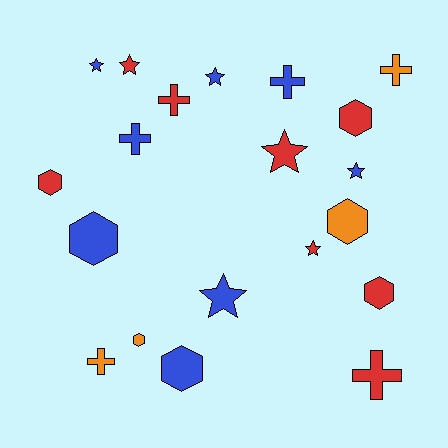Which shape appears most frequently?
Hexagon, with 7 objects.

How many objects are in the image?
There are 20 objects.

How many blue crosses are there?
There are 2 blue crosses.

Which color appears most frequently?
Red, with 8 objects.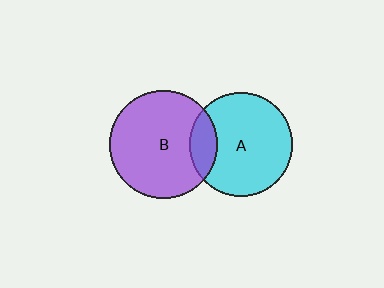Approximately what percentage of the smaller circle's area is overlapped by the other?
Approximately 15%.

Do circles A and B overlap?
Yes.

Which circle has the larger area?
Circle B (purple).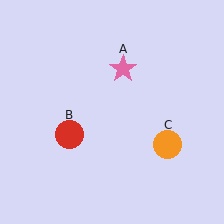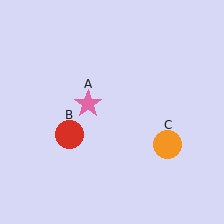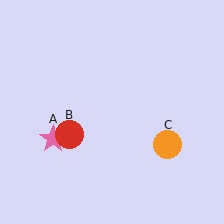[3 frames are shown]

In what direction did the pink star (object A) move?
The pink star (object A) moved down and to the left.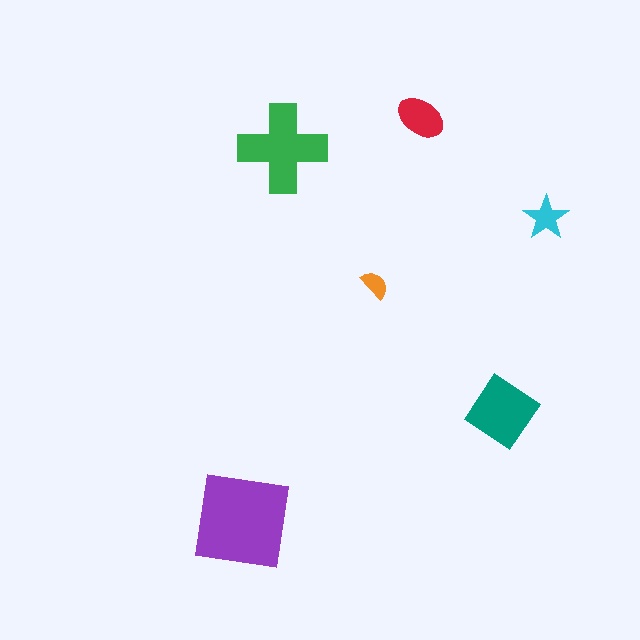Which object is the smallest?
The orange semicircle.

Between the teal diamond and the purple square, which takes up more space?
The purple square.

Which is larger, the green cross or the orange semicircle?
The green cross.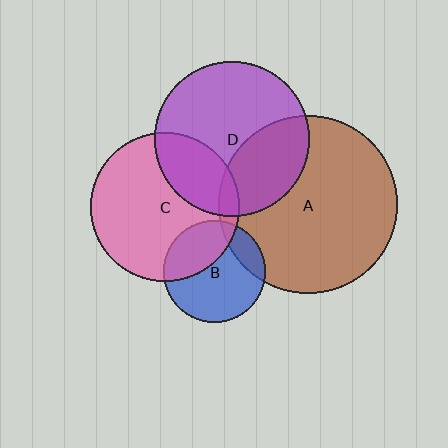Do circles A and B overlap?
Yes.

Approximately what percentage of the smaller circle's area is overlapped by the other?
Approximately 15%.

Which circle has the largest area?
Circle A (brown).